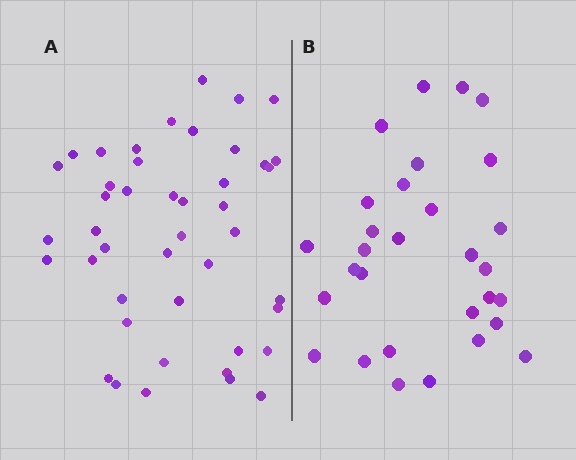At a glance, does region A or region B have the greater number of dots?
Region A (the left region) has more dots.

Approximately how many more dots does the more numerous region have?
Region A has approximately 15 more dots than region B.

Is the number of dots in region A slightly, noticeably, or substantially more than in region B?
Region A has substantially more. The ratio is roughly 1.5 to 1.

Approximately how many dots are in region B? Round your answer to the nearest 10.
About 30 dots.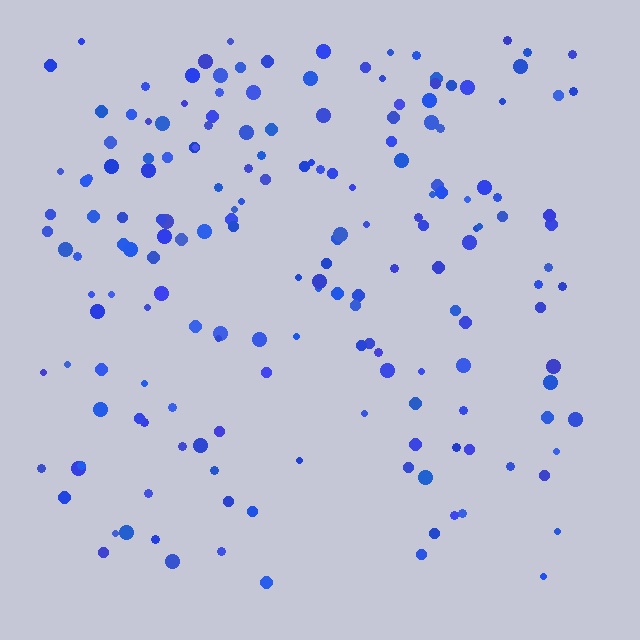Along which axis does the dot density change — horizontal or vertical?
Vertical.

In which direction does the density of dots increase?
From bottom to top, with the top side densest.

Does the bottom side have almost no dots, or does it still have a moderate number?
Still a moderate number, just noticeably fewer than the top.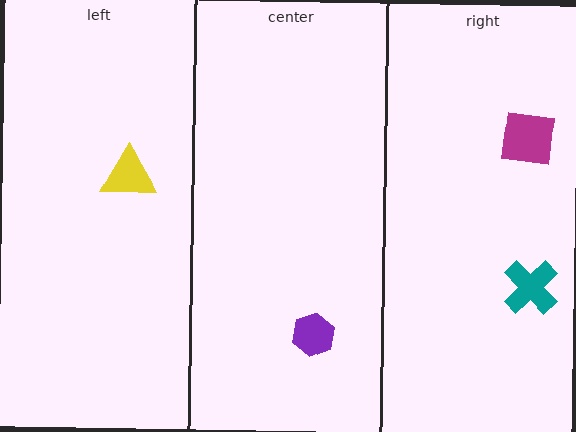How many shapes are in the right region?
2.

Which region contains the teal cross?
The right region.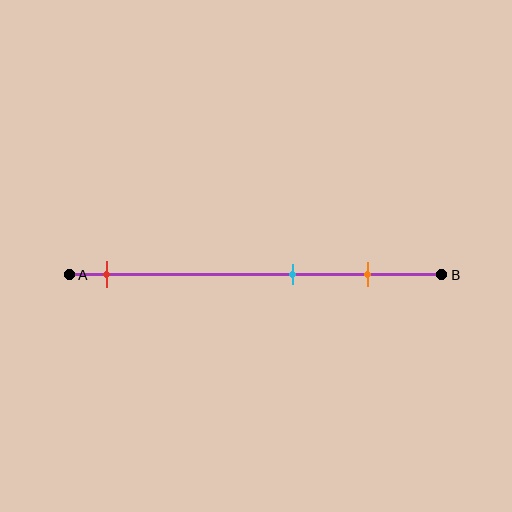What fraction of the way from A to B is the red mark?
The red mark is approximately 10% (0.1) of the way from A to B.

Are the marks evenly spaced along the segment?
No, the marks are not evenly spaced.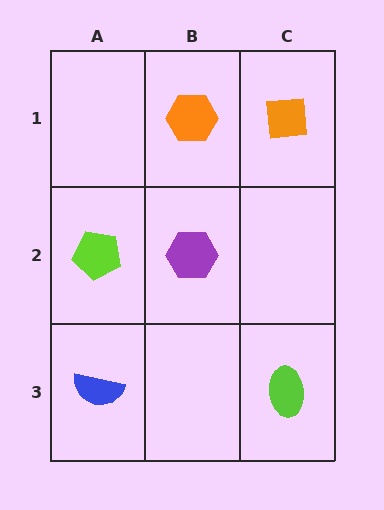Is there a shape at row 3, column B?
No, that cell is empty.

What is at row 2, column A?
A lime pentagon.